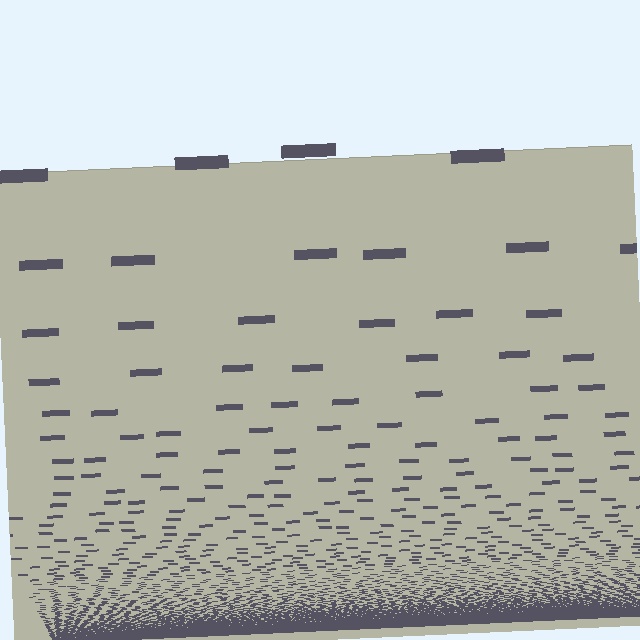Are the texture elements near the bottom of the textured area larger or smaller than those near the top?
Smaller. The gradient is inverted — elements near the bottom are smaller and denser.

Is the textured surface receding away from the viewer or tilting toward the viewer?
The surface appears to tilt toward the viewer. Texture elements get larger and sparser toward the top.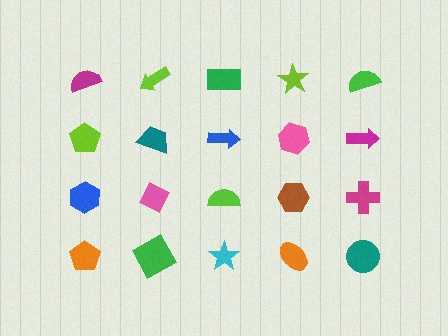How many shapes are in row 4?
5 shapes.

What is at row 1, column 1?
A magenta semicircle.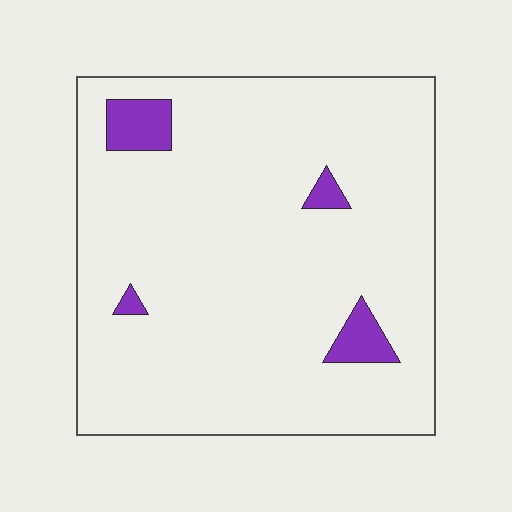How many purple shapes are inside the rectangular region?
4.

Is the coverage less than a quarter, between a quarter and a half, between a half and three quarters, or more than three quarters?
Less than a quarter.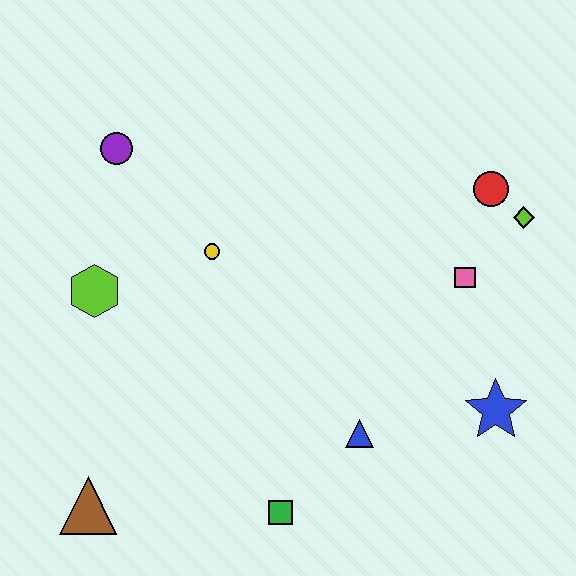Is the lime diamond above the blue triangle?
Yes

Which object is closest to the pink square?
The lime diamond is closest to the pink square.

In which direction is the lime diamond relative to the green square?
The lime diamond is above the green square.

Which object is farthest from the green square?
The purple circle is farthest from the green square.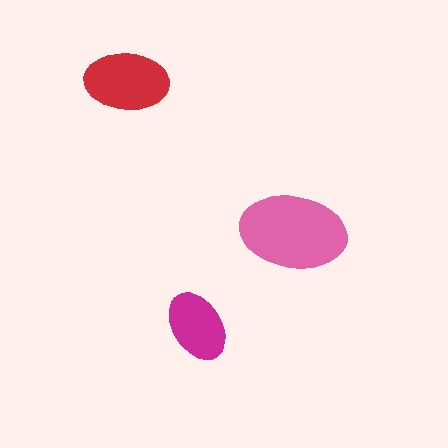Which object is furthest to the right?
The pink ellipse is rightmost.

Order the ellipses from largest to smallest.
the pink one, the red one, the magenta one.